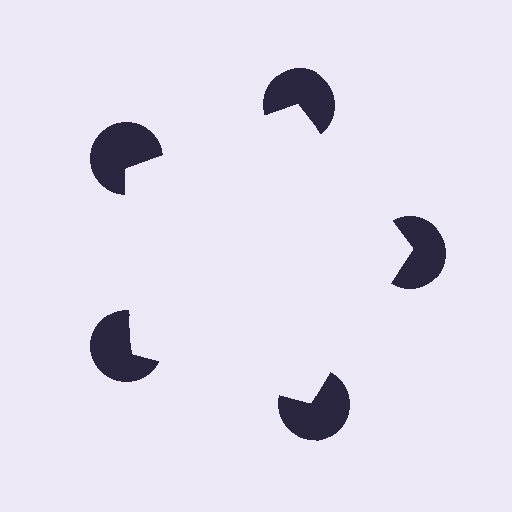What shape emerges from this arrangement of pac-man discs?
An illusory pentagon — its edges are inferred from the aligned wedge cuts in the pac-man discs, not physically drawn.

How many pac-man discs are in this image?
There are 5 — one at each vertex of the illusory pentagon.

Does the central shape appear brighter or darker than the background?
It typically appears slightly brighter than the background, even though no actual brightness change is drawn.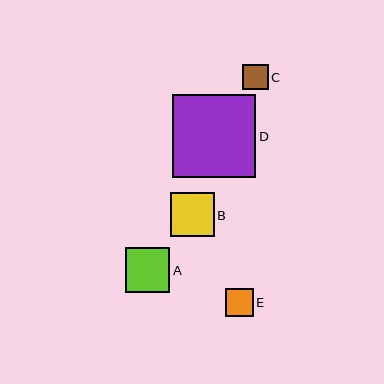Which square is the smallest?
Square C is the smallest with a size of approximately 25 pixels.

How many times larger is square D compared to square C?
Square D is approximately 3.3 times the size of square C.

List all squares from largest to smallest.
From largest to smallest: D, A, B, E, C.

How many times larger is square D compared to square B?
Square D is approximately 1.9 times the size of square B.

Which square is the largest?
Square D is the largest with a size of approximately 83 pixels.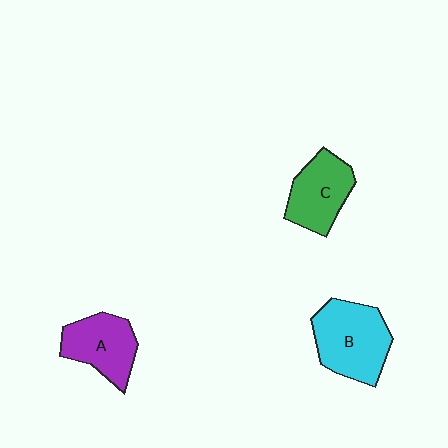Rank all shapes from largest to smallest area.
From largest to smallest: B (cyan), C (green), A (purple).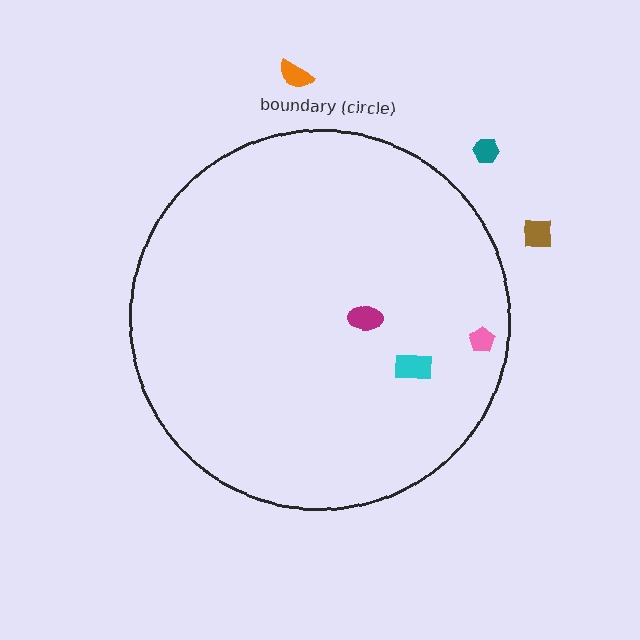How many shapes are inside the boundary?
3 inside, 3 outside.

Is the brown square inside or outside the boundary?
Outside.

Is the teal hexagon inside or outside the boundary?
Outside.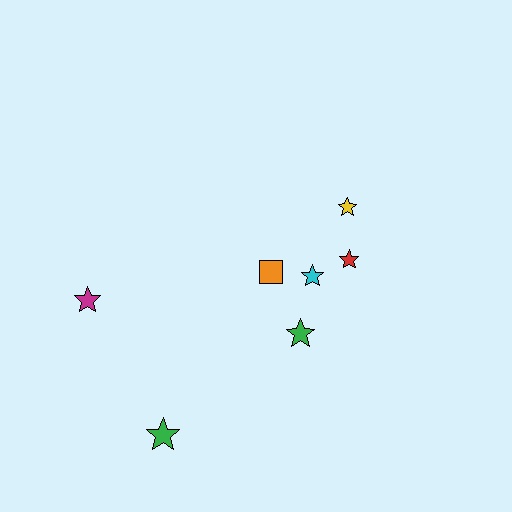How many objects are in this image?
There are 7 objects.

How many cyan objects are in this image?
There is 1 cyan object.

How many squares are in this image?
There is 1 square.